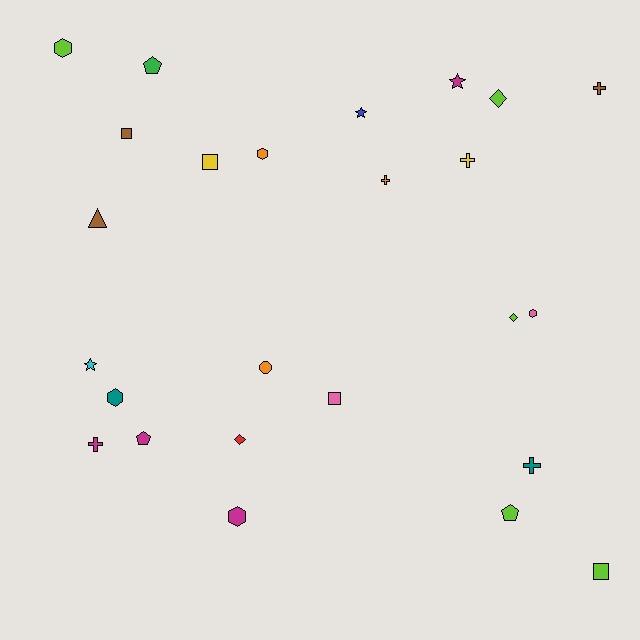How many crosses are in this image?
There are 5 crosses.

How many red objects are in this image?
There is 1 red object.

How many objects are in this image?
There are 25 objects.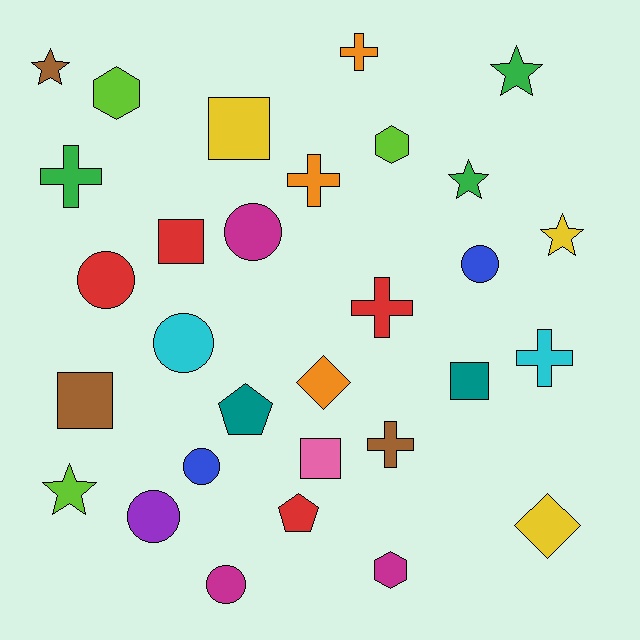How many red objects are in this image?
There are 4 red objects.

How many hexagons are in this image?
There are 3 hexagons.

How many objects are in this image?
There are 30 objects.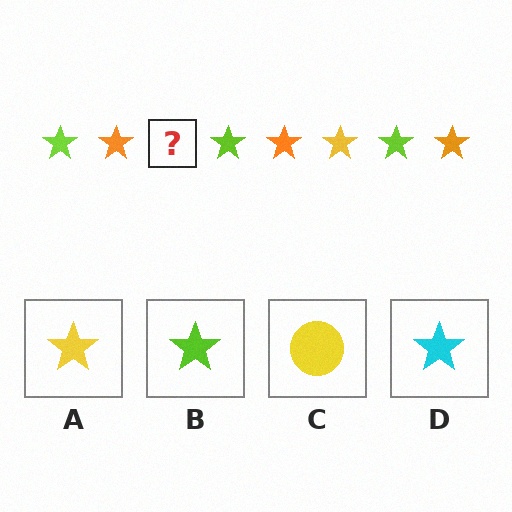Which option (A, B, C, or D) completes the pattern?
A.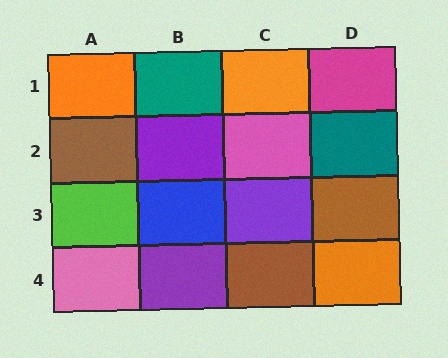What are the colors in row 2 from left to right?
Brown, purple, pink, teal.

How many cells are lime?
1 cell is lime.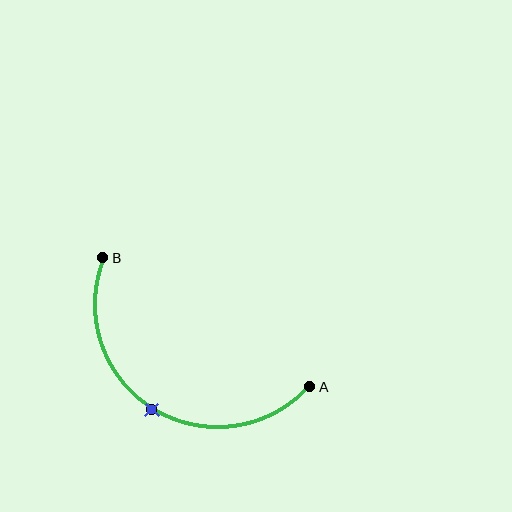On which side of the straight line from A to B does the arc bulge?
The arc bulges below the straight line connecting A and B.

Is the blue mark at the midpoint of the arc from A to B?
Yes. The blue mark lies on the arc at equal arc-length from both A and B — it is the arc midpoint.